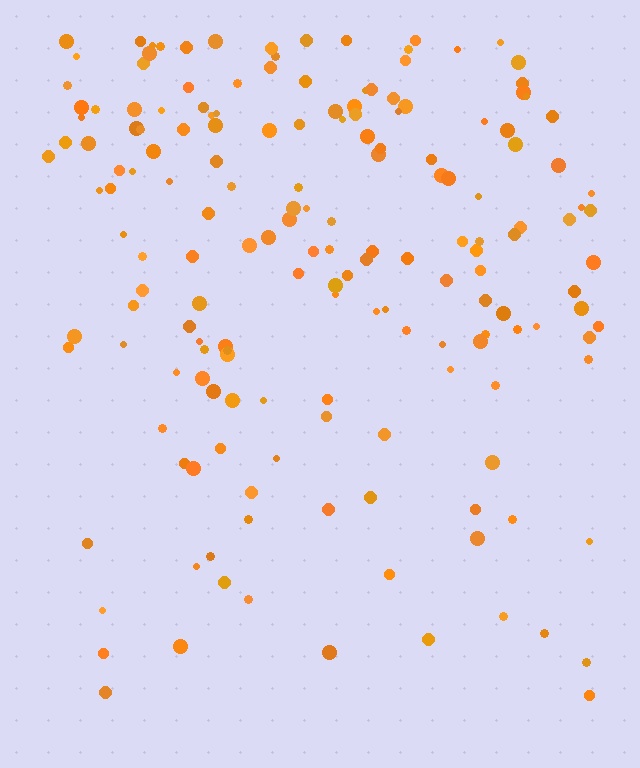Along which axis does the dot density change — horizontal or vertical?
Vertical.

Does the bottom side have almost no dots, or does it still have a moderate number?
Still a moderate number, just noticeably fewer than the top.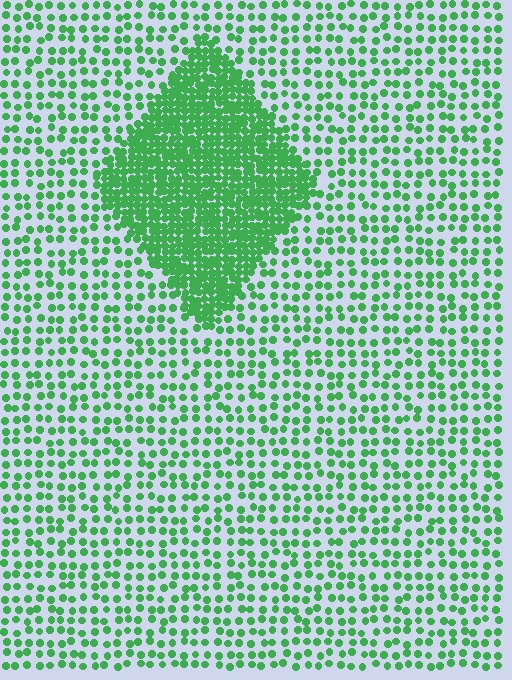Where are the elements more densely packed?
The elements are more densely packed inside the diamond boundary.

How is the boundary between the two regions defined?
The boundary is defined by a change in element density (approximately 2.8x ratio). All elements are the same color, size, and shape.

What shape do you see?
I see a diamond.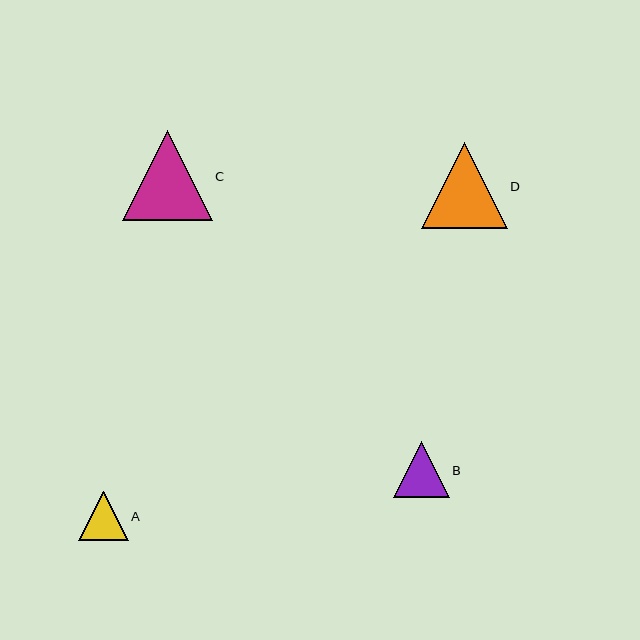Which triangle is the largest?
Triangle C is the largest with a size of approximately 90 pixels.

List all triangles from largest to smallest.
From largest to smallest: C, D, B, A.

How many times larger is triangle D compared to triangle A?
Triangle D is approximately 1.7 times the size of triangle A.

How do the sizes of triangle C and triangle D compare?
Triangle C and triangle D are approximately the same size.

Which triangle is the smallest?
Triangle A is the smallest with a size of approximately 49 pixels.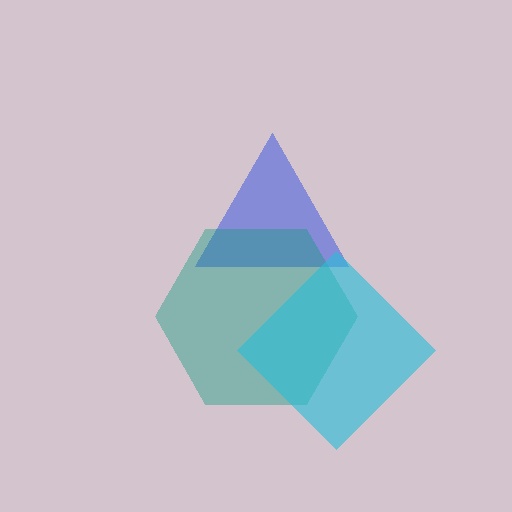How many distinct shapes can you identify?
There are 3 distinct shapes: a blue triangle, a teal hexagon, a cyan diamond.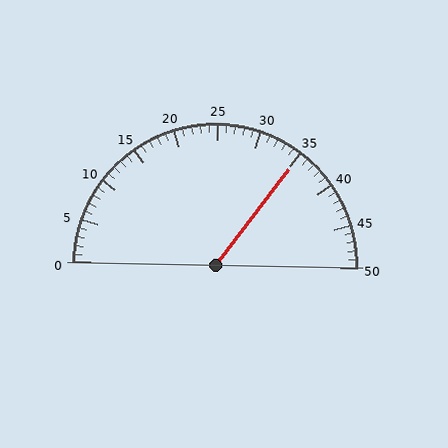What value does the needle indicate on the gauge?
The needle indicates approximately 35.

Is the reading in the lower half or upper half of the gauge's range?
The reading is in the upper half of the range (0 to 50).